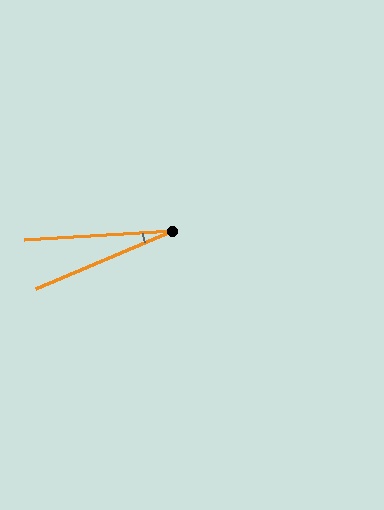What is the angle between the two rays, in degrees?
Approximately 19 degrees.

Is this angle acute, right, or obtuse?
It is acute.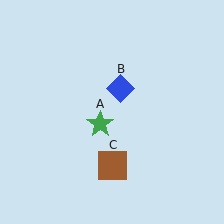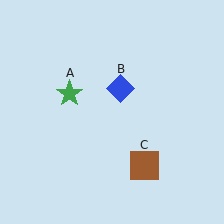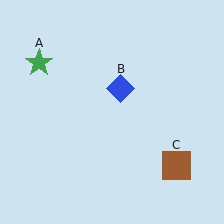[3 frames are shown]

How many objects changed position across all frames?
2 objects changed position: green star (object A), brown square (object C).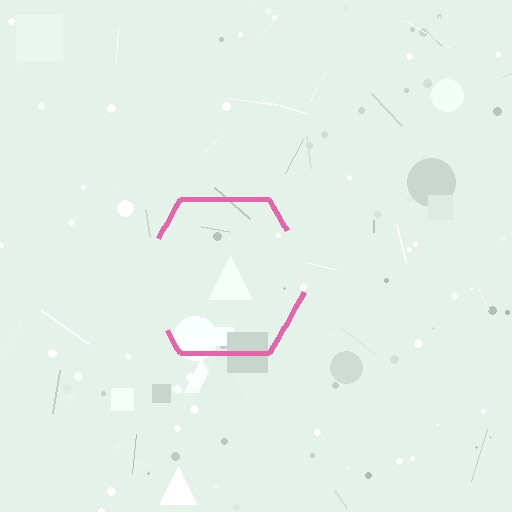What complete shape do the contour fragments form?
The contour fragments form a hexagon.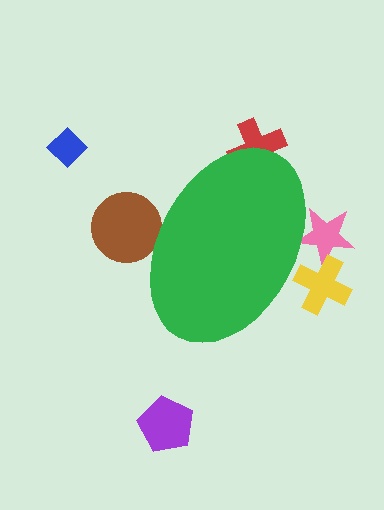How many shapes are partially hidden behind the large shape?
4 shapes are partially hidden.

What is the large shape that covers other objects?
A green ellipse.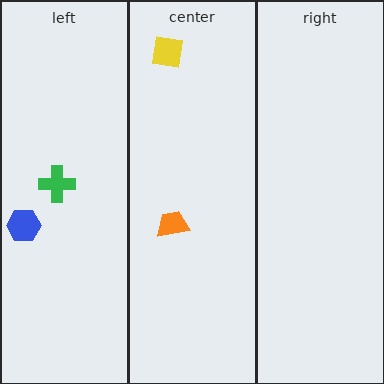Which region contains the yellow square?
The center region.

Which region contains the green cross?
The left region.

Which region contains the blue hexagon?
The left region.